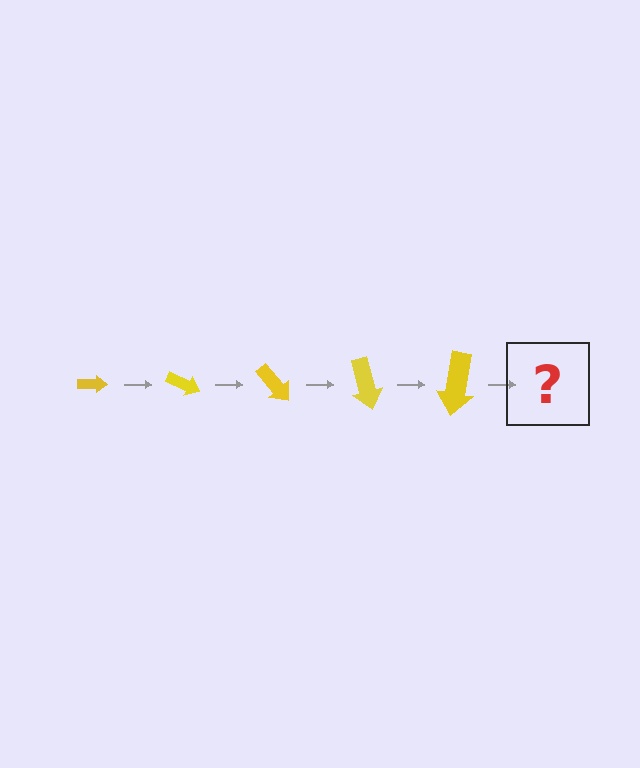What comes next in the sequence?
The next element should be an arrow, larger than the previous one and rotated 125 degrees from the start.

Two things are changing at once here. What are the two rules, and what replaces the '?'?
The two rules are that the arrow grows larger each step and it rotates 25 degrees each step. The '?' should be an arrow, larger than the previous one and rotated 125 degrees from the start.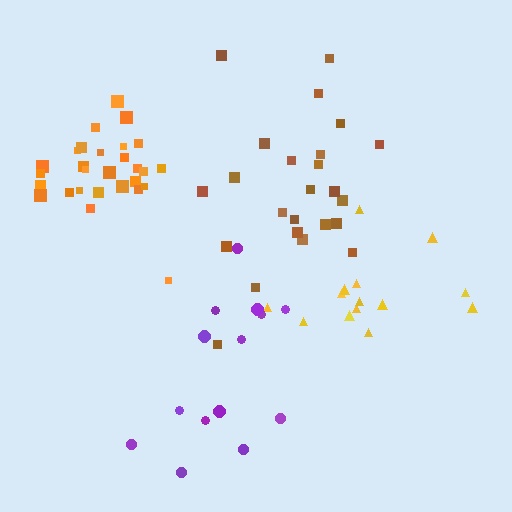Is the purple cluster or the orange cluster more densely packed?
Orange.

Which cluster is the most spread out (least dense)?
Purple.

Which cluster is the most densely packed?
Orange.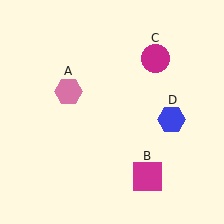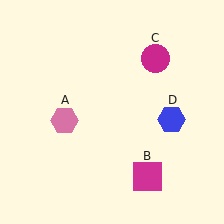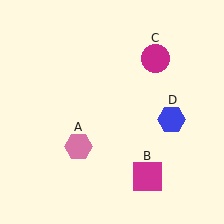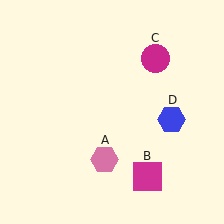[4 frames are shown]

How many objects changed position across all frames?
1 object changed position: pink hexagon (object A).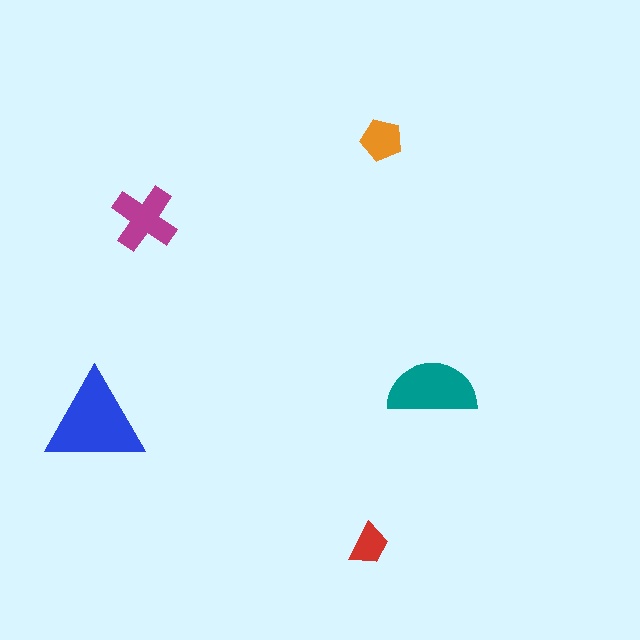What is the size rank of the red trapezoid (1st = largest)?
5th.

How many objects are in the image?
There are 5 objects in the image.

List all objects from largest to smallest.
The blue triangle, the teal semicircle, the magenta cross, the orange pentagon, the red trapezoid.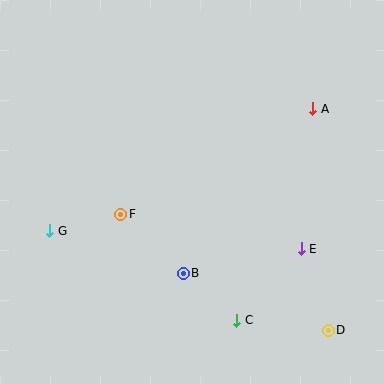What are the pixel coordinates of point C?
Point C is at (237, 320).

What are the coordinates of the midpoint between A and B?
The midpoint between A and B is at (248, 191).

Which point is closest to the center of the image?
Point F at (121, 214) is closest to the center.